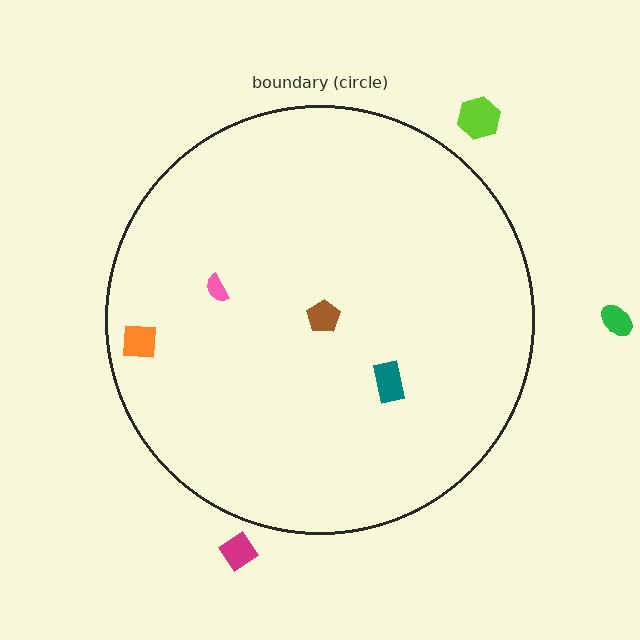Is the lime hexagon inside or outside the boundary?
Outside.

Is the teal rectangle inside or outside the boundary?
Inside.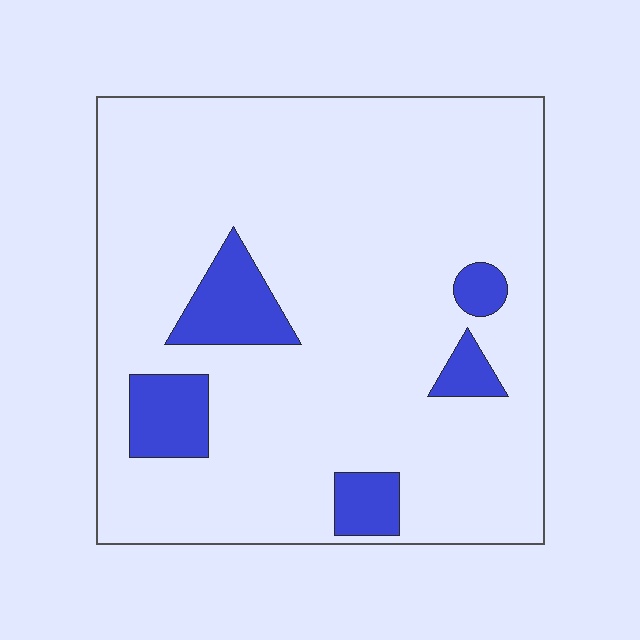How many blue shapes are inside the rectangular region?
5.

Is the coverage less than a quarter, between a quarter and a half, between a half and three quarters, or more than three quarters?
Less than a quarter.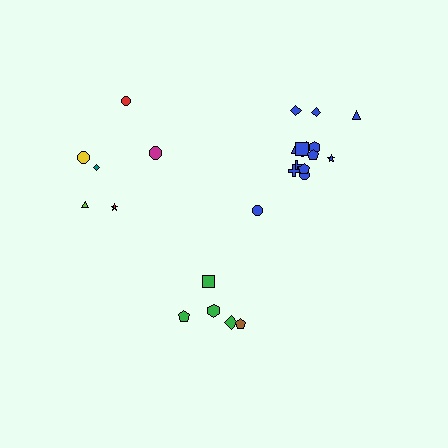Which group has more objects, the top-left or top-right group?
The top-right group.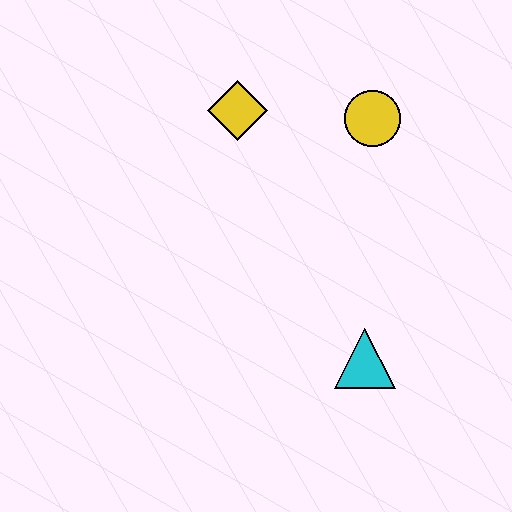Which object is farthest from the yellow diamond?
The cyan triangle is farthest from the yellow diamond.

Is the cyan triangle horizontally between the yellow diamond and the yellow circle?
Yes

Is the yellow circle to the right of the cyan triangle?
Yes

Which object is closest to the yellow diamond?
The yellow circle is closest to the yellow diamond.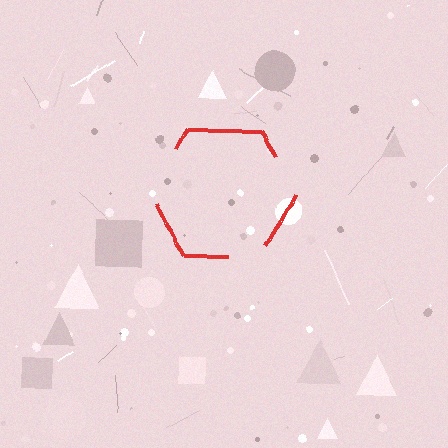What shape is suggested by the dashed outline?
The dashed outline suggests a hexagon.